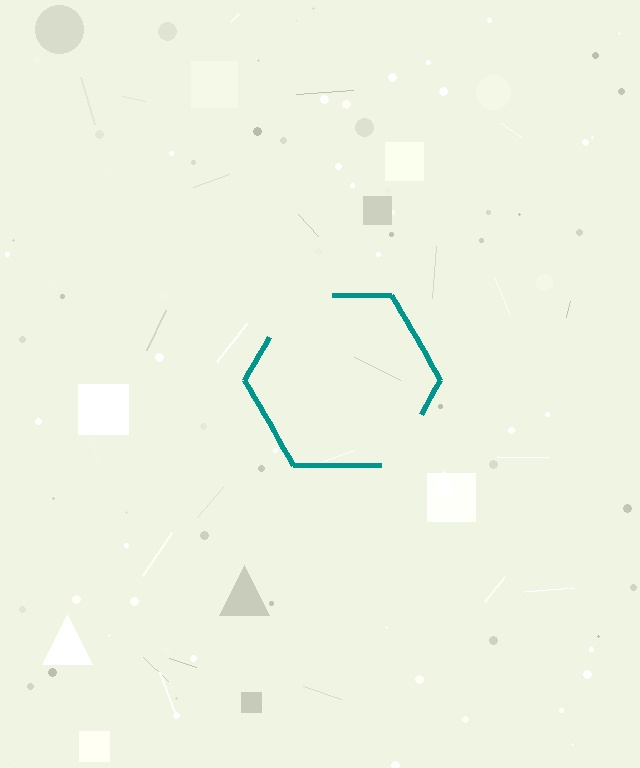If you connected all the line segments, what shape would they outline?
They would outline a hexagon.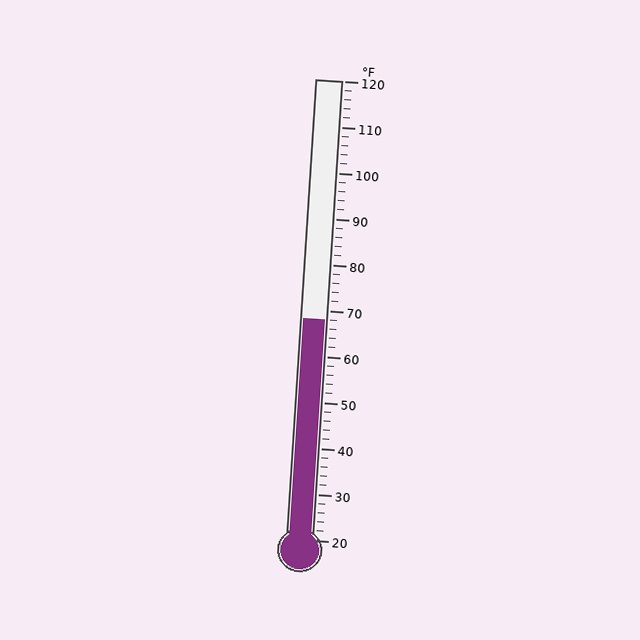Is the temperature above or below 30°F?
The temperature is above 30°F.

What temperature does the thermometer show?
The thermometer shows approximately 68°F.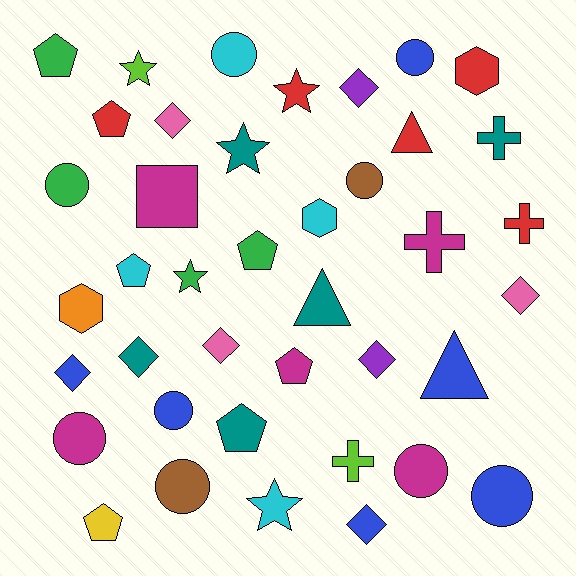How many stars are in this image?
There are 5 stars.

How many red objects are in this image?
There are 5 red objects.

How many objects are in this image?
There are 40 objects.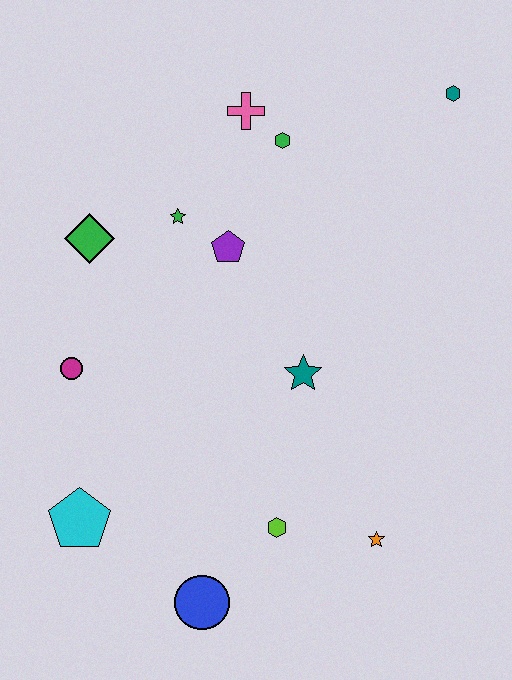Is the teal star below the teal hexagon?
Yes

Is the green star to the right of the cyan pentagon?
Yes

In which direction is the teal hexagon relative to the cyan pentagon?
The teal hexagon is above the cyan pentagon.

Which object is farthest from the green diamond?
The orange star is farthest from the green diamond.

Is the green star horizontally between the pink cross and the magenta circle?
Yes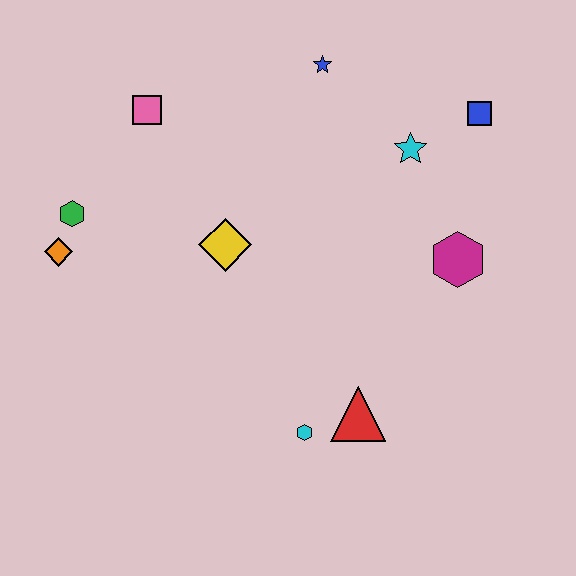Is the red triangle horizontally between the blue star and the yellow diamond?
No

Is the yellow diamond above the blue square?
No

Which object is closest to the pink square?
The green hexagon is closest to the pink square.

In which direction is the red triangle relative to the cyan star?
The red triangle is below the cyan star.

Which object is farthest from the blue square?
The orange diamond is farthest from the blue square.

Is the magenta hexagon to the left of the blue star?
No